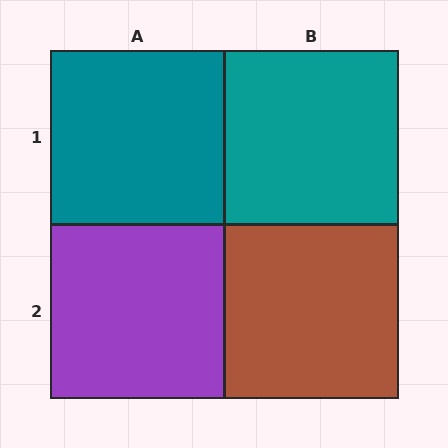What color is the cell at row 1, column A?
Teal.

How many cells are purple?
1 cell is purple.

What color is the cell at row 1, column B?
Teal.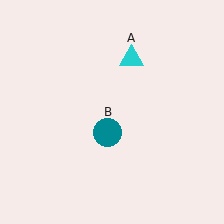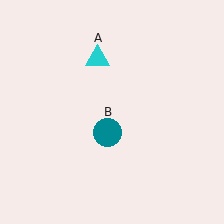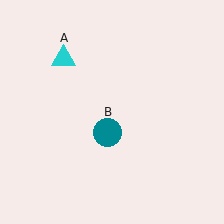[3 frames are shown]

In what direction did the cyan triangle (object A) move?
The cyan triangle (object A) moved left.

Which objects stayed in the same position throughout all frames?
Teal circle (object B) remained stationary.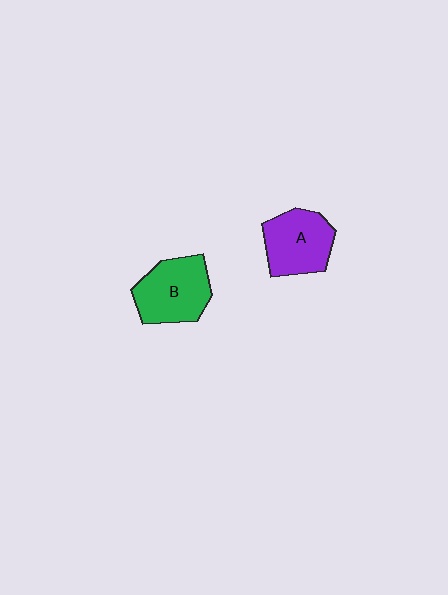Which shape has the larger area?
Shape B (green).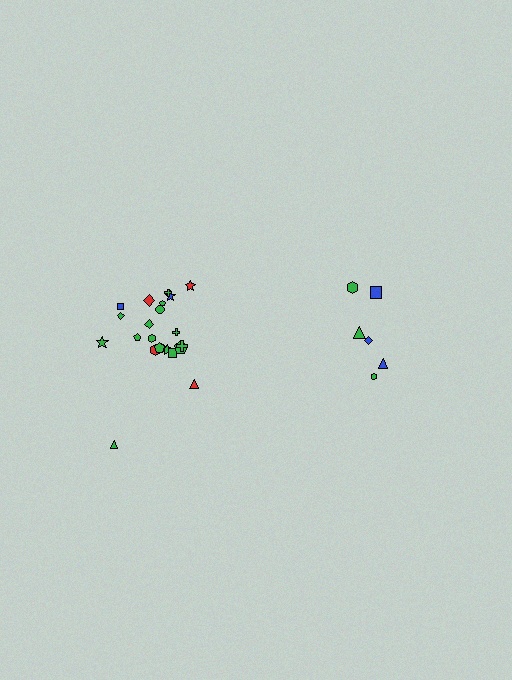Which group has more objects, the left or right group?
The left group.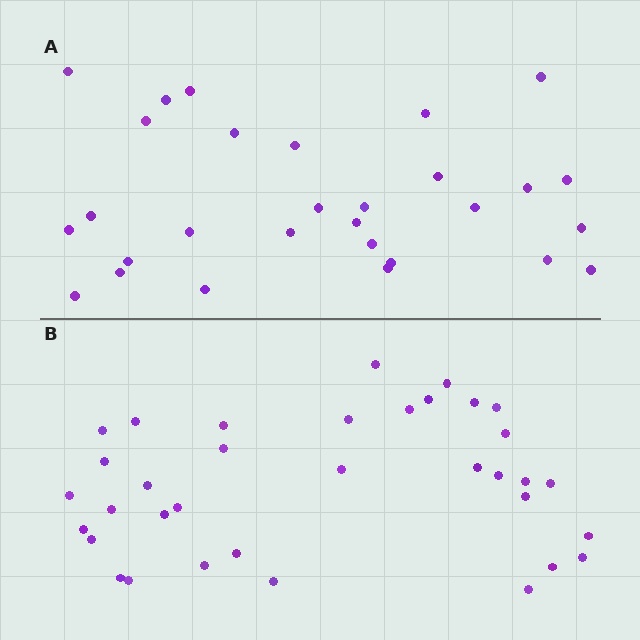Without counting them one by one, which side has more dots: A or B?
Region B (the bottom region) has more dots.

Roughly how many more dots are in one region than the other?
Region B has about 6 more dots than region A.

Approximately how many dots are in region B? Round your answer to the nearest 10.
About 40 dots. (The exact count is 35, which rounds to 40.)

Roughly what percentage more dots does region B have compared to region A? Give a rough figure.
About 20% more.